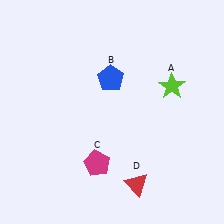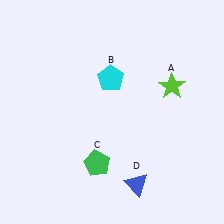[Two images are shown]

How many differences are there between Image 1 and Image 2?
There are 3 differences between the two images.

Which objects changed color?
B changed from blue to cyan. C changed from magenta to green. D changed from red to blue.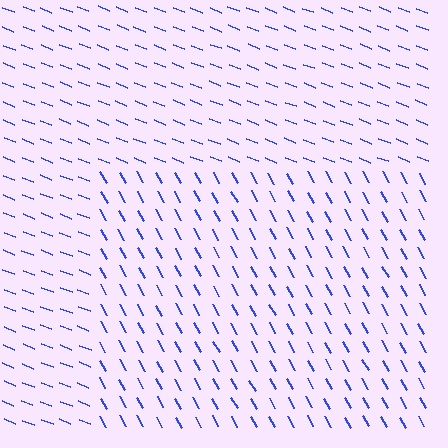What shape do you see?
I see a rectangle.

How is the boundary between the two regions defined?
The boundary is defined purely by a change in line orientation (approximately 40 degrees difference). All lines are the same color and thickness.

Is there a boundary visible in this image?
Yes, there is a texture boundary formed by a change in line orientation.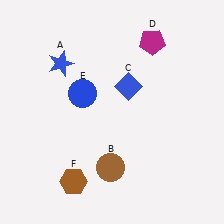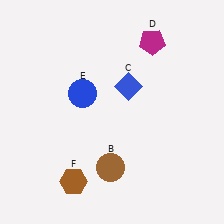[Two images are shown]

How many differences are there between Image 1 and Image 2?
There is 1 difference between the two images.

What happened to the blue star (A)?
The blue star (A) was removed in Image 2. It was in the top-left area of Image 1.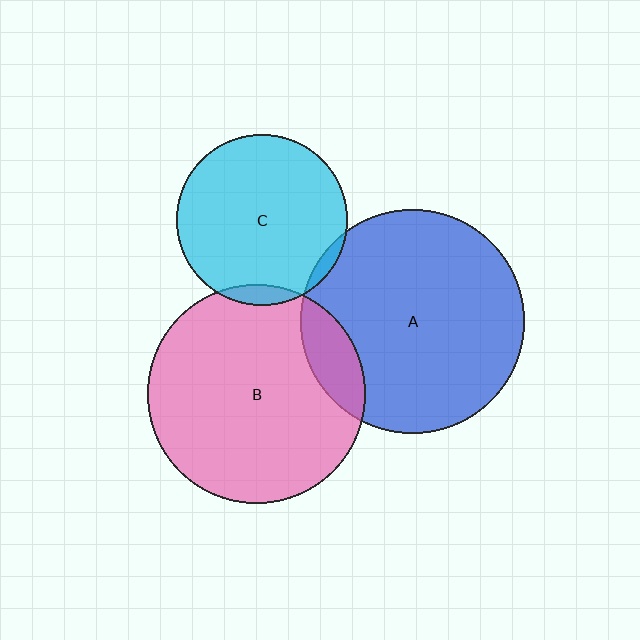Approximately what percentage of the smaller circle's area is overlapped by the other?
Approximately 5%.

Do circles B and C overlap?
Yes.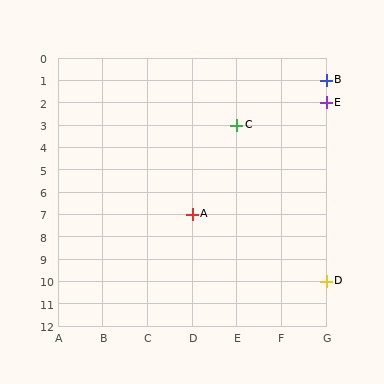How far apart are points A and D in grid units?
Points A and D are 3 columns and 3 rows apart (about 4.2 grid units diagonally).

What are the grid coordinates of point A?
Point A is at grid coordinates (D, 7).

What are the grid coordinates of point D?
Point D is at grid coordinates (G, 10).